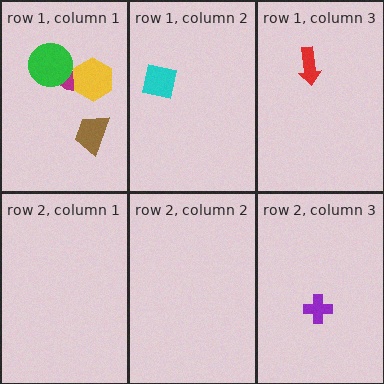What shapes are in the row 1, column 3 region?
The red arrow.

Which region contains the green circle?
The row 1, column 1 region.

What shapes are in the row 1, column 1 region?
The brown trapezoid, the magenta ellipse, the yellow hexagon, the green circle.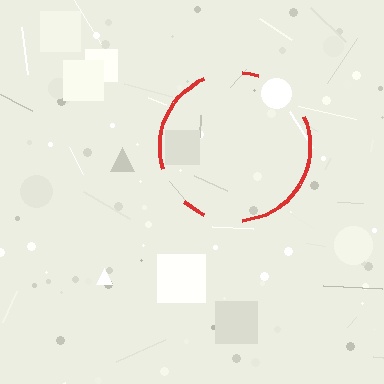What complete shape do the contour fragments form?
The contour fragments form a circle.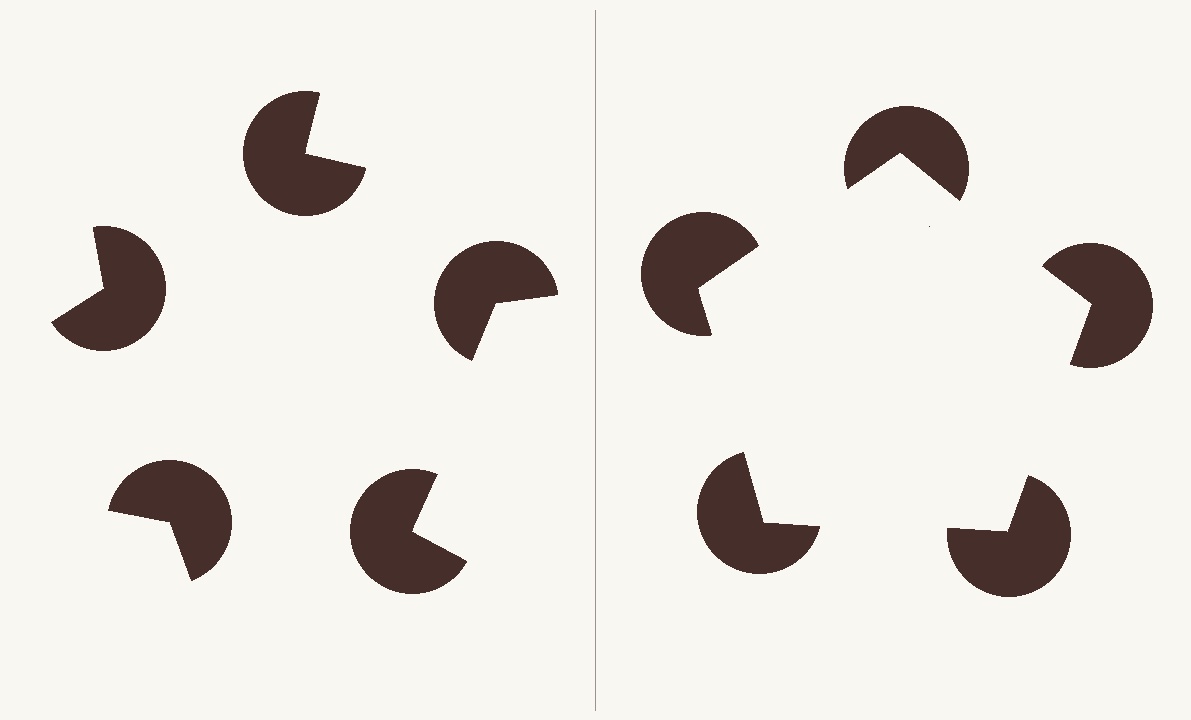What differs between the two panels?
The pac-man discs are positioned identically on both sides; only the wedge orientations differ. On the right they align to a pentagon; on the left they are misaligned.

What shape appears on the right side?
An illusory pentagon.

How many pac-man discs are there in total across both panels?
10 — 5 on each side.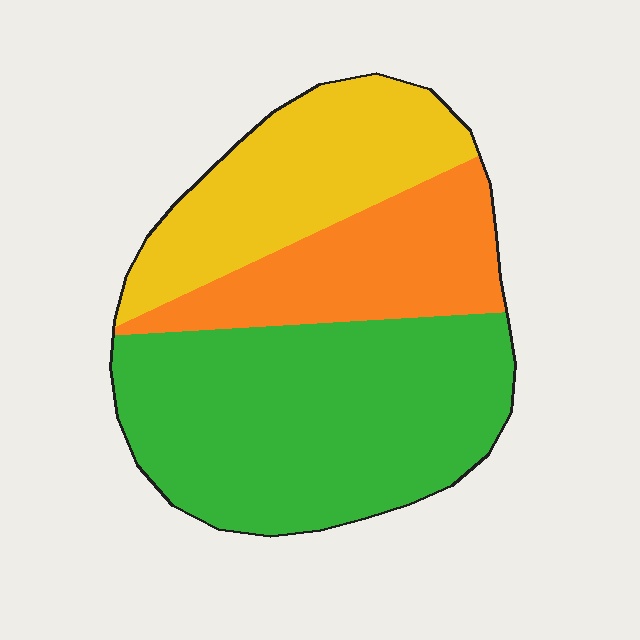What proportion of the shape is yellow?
Yellow takes up about one quarter (1/4) of the shape.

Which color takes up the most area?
Green, at roughly 50%.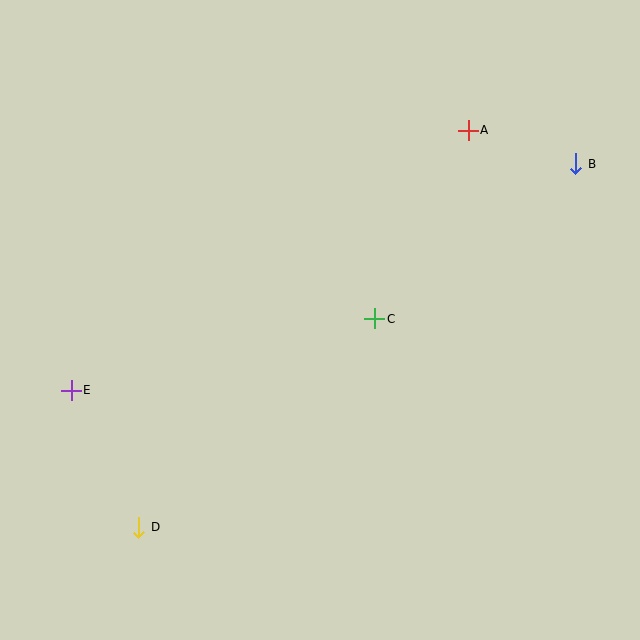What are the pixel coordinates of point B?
Point B is at (576, 164).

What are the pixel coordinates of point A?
Point A is at (468, 130).